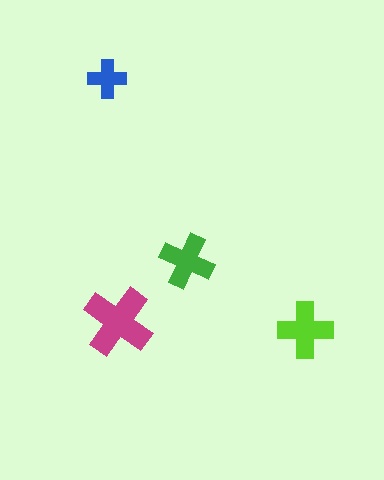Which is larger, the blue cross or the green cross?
The green one.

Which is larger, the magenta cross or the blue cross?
The magenta one.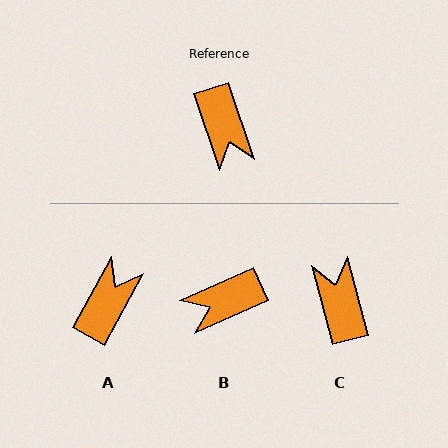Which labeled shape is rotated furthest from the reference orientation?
C, about 177 degrees away.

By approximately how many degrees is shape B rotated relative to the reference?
Approximately 85 degrees clockwise.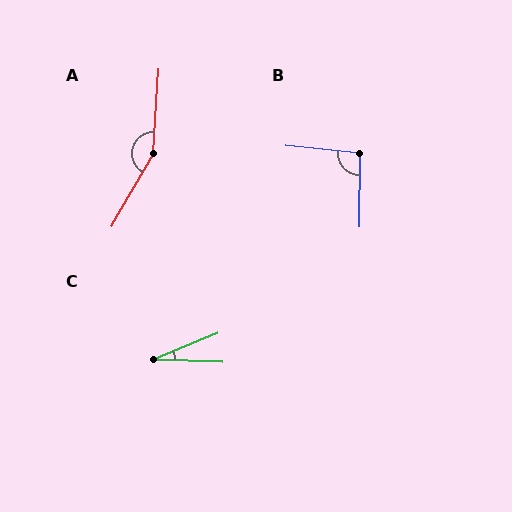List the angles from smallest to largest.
C (24°), B (96°), A (154°).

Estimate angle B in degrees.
Approximately 96 degrees.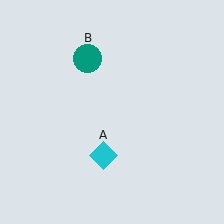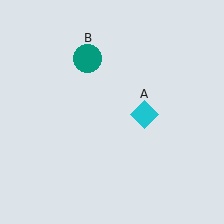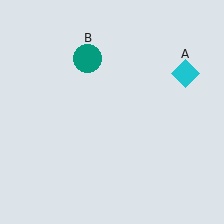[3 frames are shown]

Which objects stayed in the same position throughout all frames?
Teal circle (object B) remained stationary.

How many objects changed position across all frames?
1 object changed position: cyan diamond (object A).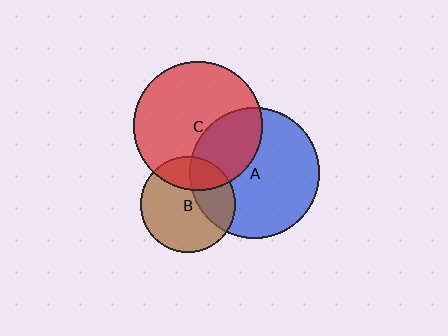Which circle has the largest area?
Circle A (blue).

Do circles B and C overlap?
Yes.